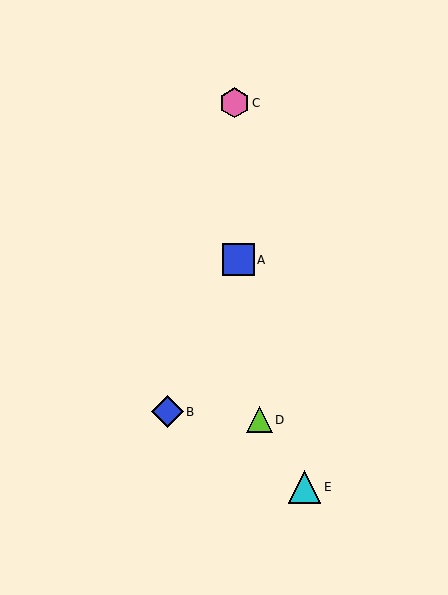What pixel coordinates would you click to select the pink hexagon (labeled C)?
Click at (234, 103) to select the pink hexagon C.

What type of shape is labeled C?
Shape C is a pink hexagon.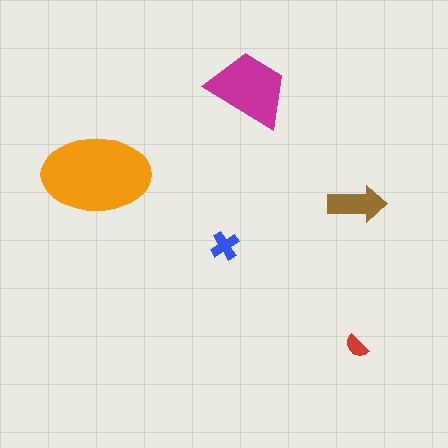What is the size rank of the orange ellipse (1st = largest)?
1st.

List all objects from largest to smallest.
The orange ellipse, the magenta trapezoid, the brown arrow, the blue cross, the red semicircle.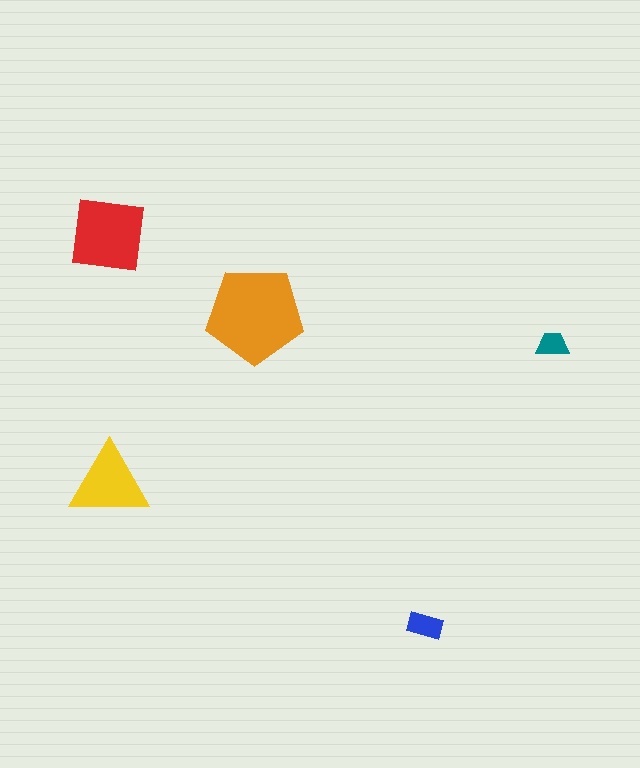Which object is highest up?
The red square is topmost.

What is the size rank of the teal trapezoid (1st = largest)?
5th.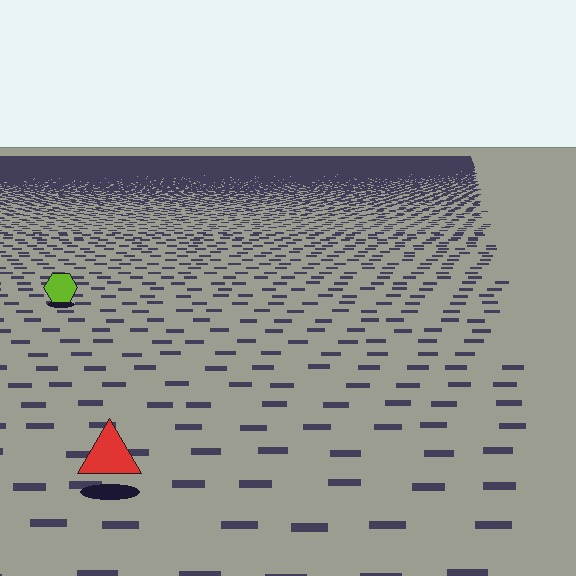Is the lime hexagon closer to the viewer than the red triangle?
No. The red triangle is closer — you can tell from the texture gradient: the ground texture is coarser near it.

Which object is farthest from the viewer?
The lime hexagon is farthest from the viewer. It appears smaller and the ground texture around it is denser.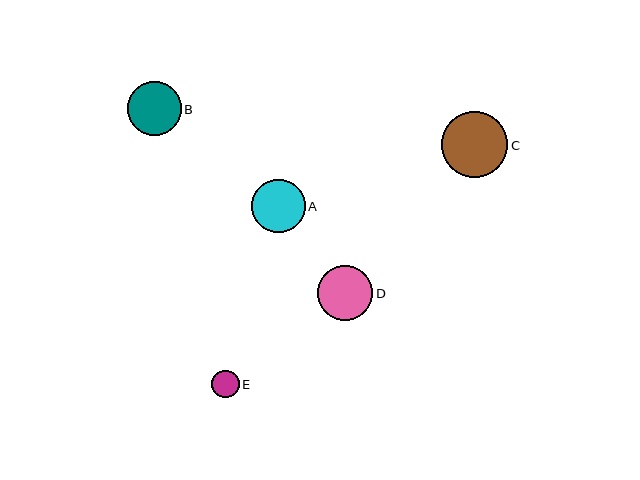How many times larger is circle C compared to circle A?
Circle C is approximately 1.2 times the size of circle A.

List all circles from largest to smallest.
From largest to smallest: C, D, B, A, E.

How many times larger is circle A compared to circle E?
Circle A is approximately 1.9 times the size of circle E.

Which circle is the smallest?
Circle E is the smallest with a size of approximately 28 pixels.